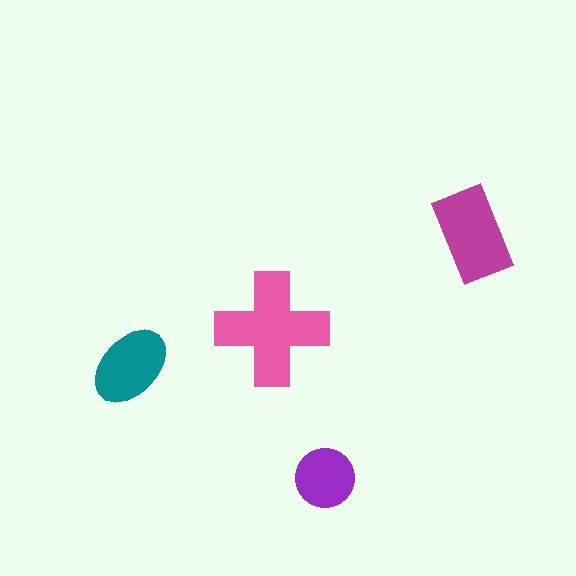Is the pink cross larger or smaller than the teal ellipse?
Larger.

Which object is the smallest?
The purple circle.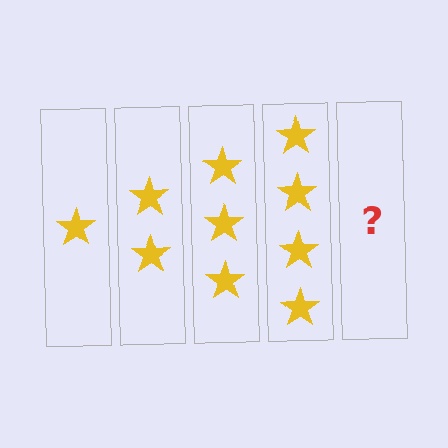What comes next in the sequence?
The next element should be 5 stars.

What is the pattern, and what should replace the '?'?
The pattern is that each step adds one more star. The '?' should be 5 stars.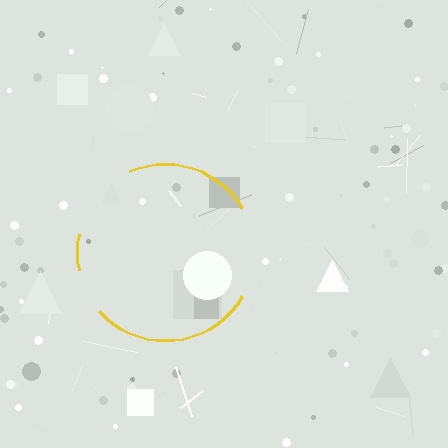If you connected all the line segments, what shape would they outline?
They would outline a circle.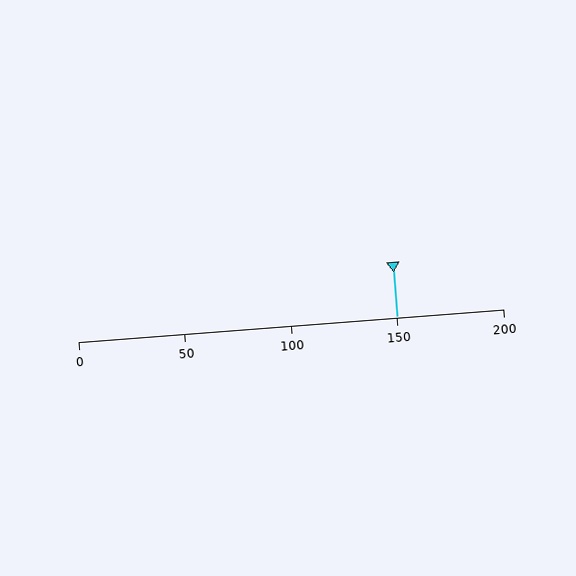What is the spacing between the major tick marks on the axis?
The major ticks are spaced 50 apart.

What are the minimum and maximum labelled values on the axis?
The axis runs from 0 to 200.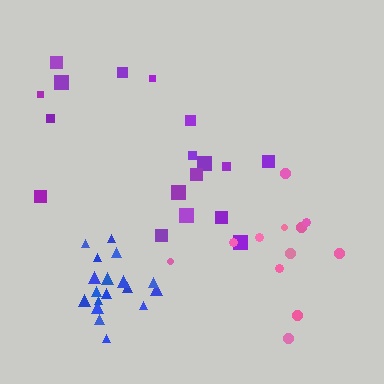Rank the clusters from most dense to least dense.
blue, pink, purple.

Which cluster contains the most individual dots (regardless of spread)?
Purple (18).